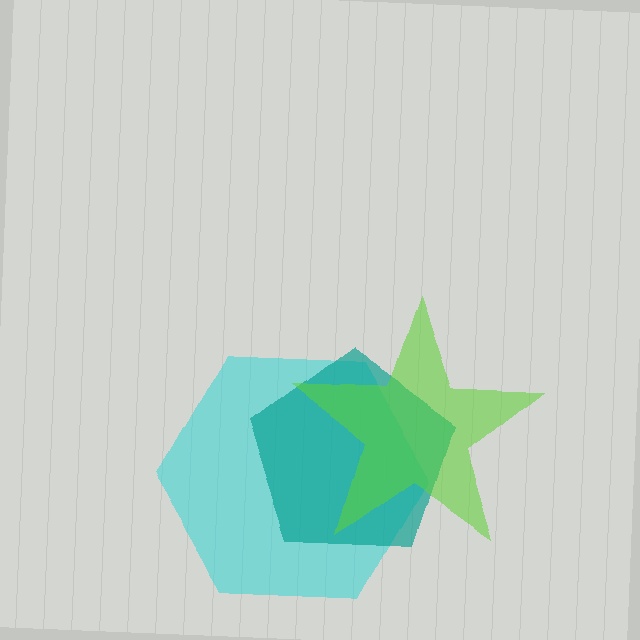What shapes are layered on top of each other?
The layered shapes are: a cyan hexagon, a teal pentagon, a lime star.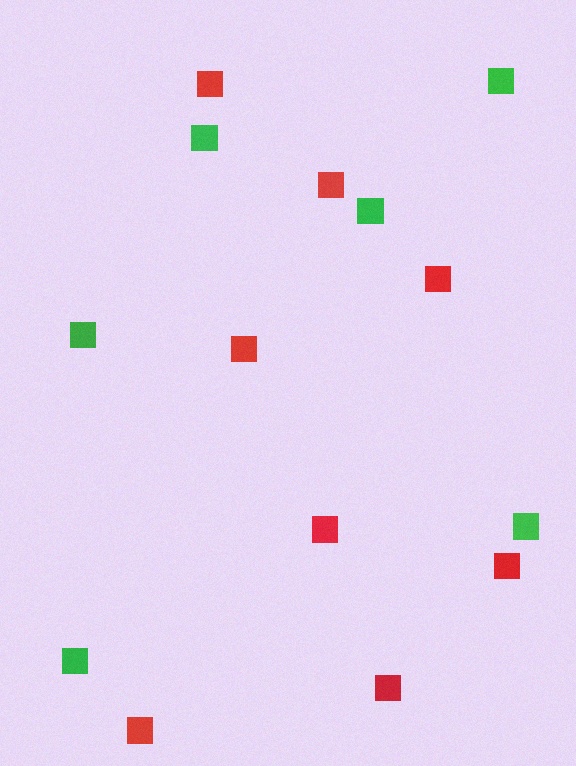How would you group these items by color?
There are 2 groups: one group of red squares (8) and one group of green squares (6).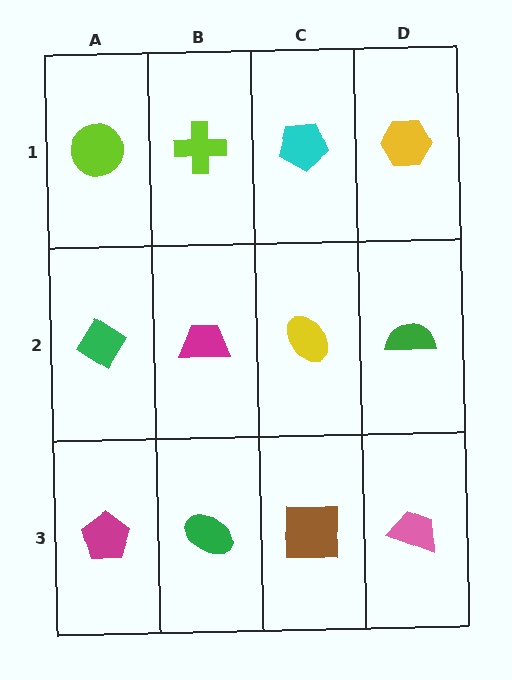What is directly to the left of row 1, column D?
A cyan pentagon.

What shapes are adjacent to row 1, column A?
A green diamond (row 2, column A), a lime cross (row 1, column B).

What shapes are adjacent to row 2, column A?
A lime circle (row 1, column A), a magenta pentagon (row 3, column A), a magenta trapezoid (row 2, column B).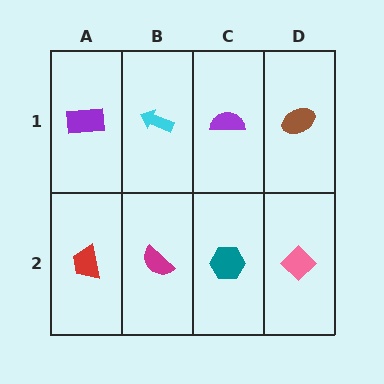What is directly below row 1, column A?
A red trapezoid.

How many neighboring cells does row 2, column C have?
3.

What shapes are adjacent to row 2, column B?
A cyan arrow (row 1, column B), a red trapezoid (row 2, column A), a teal hexagon (row 2, column C).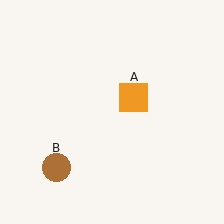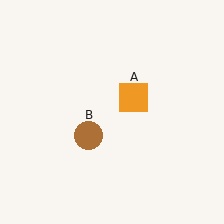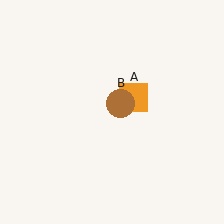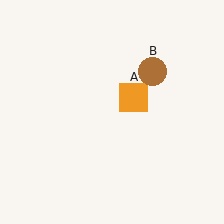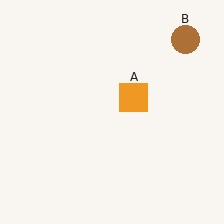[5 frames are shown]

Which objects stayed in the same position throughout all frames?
Orange square (object A) remained stationary.